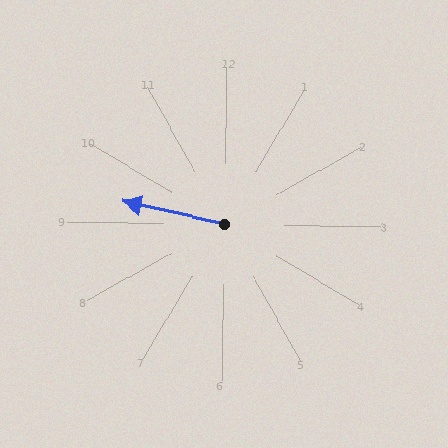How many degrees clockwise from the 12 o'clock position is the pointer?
Approximately 282 degrees.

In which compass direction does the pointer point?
West.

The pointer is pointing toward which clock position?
Roughly 9 o'clock.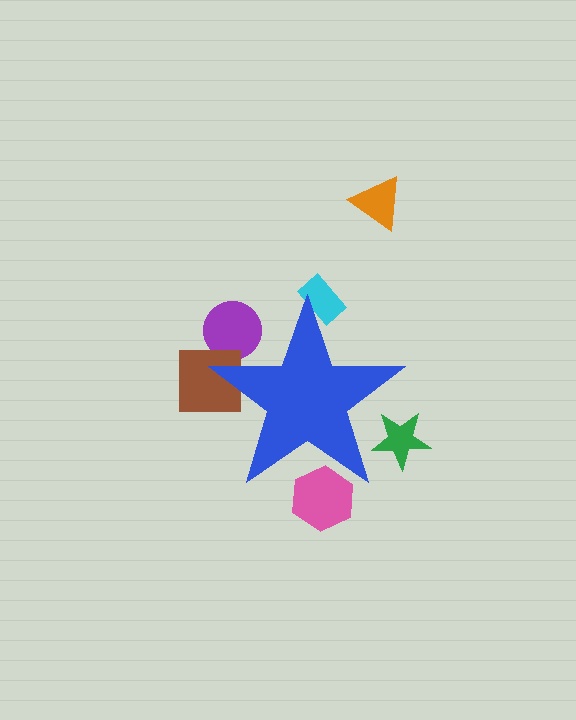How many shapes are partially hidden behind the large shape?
5 shapes are partially hidden.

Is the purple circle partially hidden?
Yes, the purple circle is partially hidden behind the blue star.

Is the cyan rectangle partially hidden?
Yes, the cyan rectangle is partially hidden behind the blue star.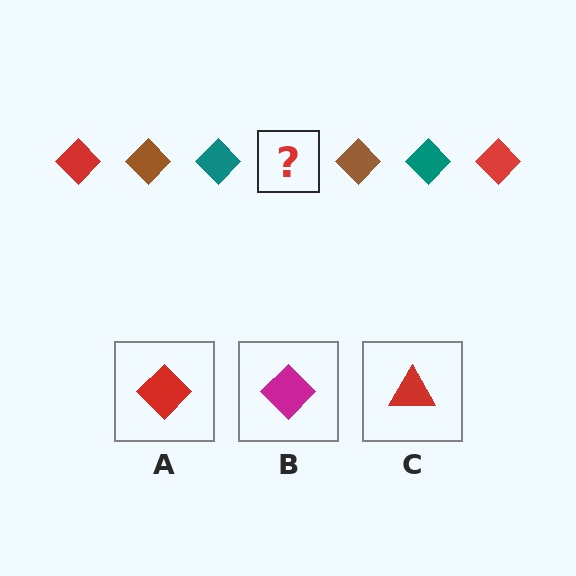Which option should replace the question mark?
Option A.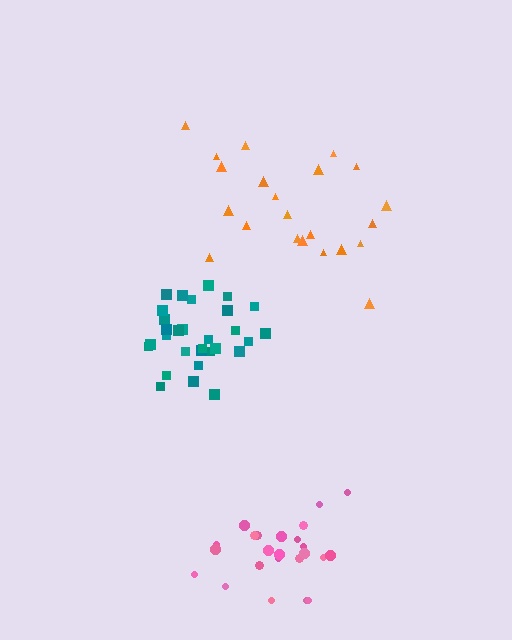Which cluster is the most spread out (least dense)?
Orange.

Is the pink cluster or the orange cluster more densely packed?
Pink.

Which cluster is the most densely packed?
Teal.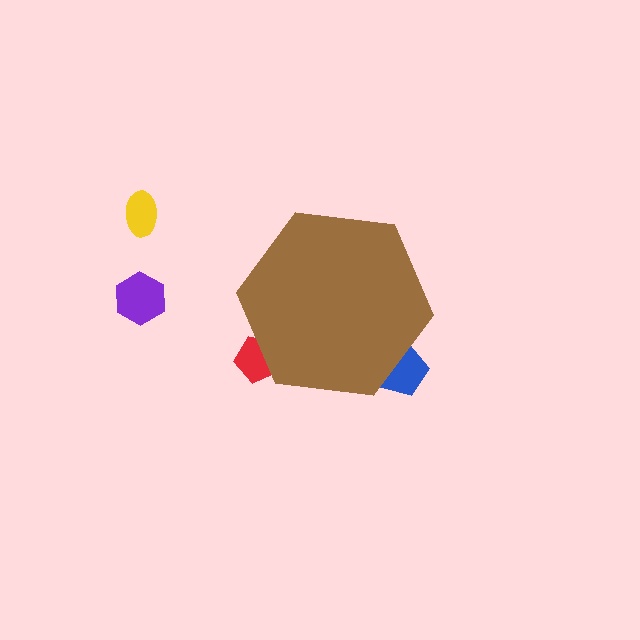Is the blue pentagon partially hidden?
Yes, the blue pentagon is partially hidden behind the brown hexagon.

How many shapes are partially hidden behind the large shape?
2 shapes are partially hidden.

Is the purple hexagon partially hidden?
No, the purple hexagon is fully visible.